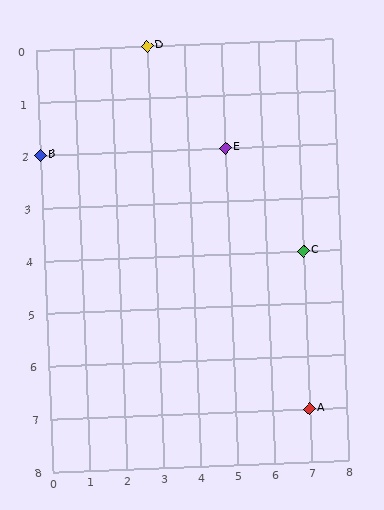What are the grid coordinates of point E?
Point E is at grid coordinates (5, 2).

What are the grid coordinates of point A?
Point A is at grid coordinates (7, 7).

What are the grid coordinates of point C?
Point C is at grid coordinates (7, 4).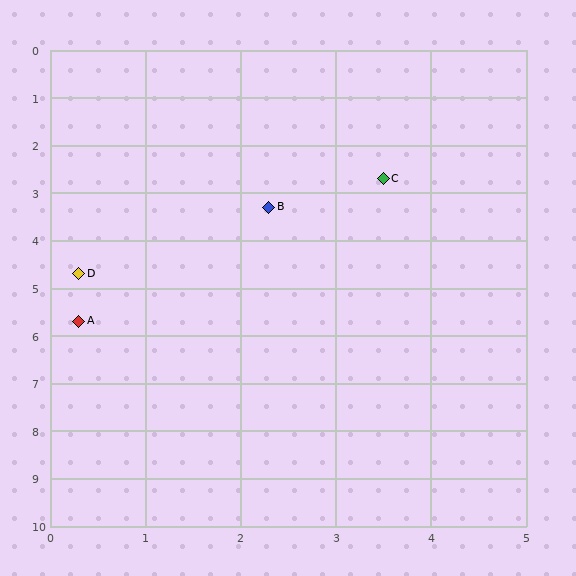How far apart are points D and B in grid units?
Points D and B are about 2.4 grid units apart.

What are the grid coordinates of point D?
Point D is at approximately (0.3, 4.7).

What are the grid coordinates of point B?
Point B is at approximately (2.3, 3.3).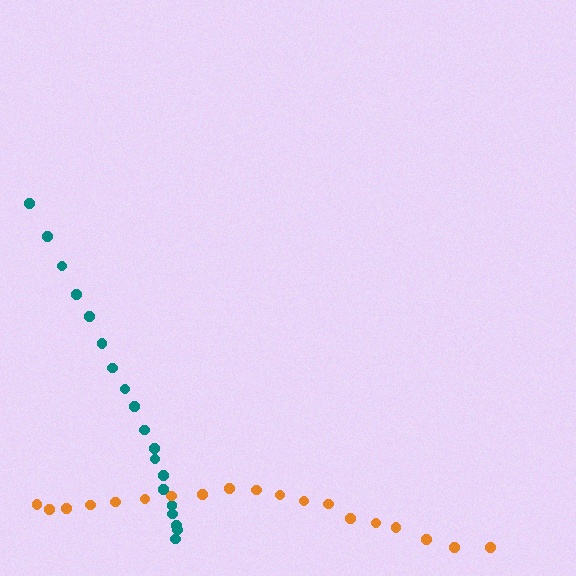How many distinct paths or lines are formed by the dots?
There are 2 distinct paths.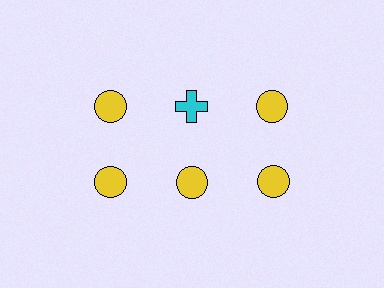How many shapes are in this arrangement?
There are 6 shapes arranged in a grid pattern.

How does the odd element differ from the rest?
It differs in both color (cyan instead of yellow) and shape (cross instead of circle).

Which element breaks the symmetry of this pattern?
The cyan cross in the top row, second from left column breaks the symmetry. All other shapes are yellow circles.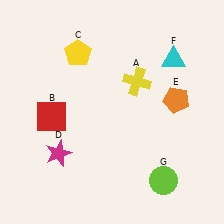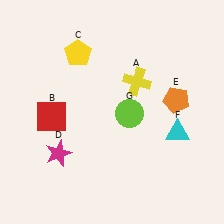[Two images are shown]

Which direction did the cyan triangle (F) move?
The cyan triangle (F) moved down.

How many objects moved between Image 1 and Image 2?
2 objects moved between the two images.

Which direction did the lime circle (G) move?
The lime circle (G) moved up.